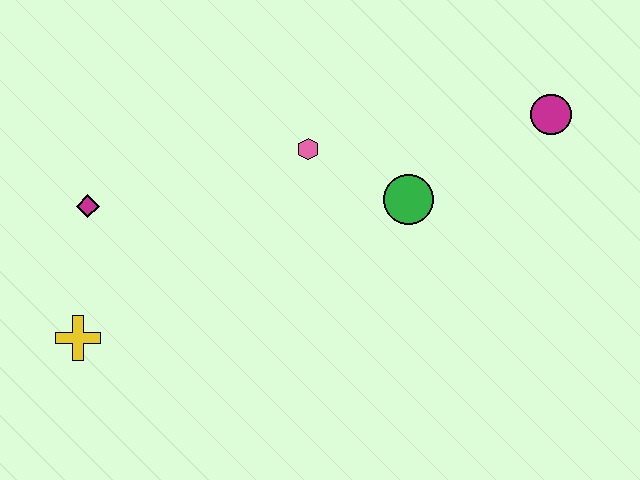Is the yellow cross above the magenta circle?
No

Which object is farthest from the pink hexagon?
The yellow cross is farthest from the pink hexagon.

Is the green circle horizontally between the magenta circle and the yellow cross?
Yes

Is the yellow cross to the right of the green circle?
No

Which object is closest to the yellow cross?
The magenta diamond is closest to the yellow cross.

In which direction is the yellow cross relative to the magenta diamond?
The yellow cross is below the magenta diamond.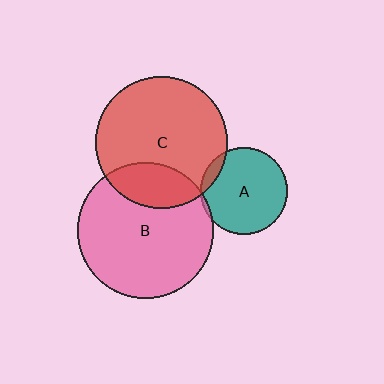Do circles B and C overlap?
Yes.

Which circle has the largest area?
Circle B (pink).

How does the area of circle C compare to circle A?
Approximately 2.3 times.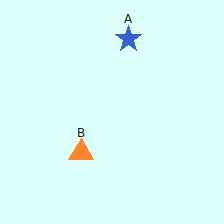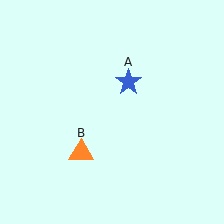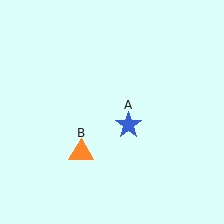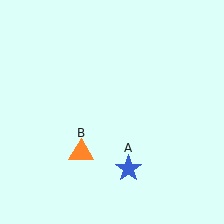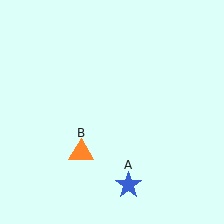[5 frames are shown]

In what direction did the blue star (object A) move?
The blue star (object A) moved down.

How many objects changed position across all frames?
1 object changed position: blue star (object A).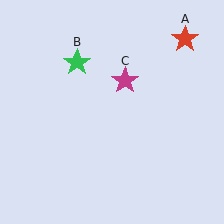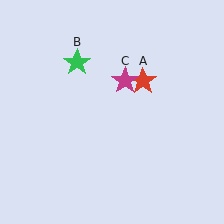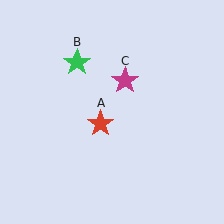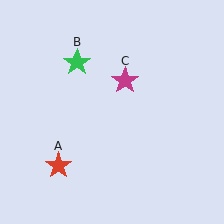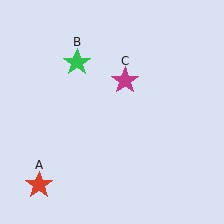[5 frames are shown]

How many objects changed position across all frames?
1 object changed position: red star (object A).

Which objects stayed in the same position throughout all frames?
Green star (object B) and magenta star (object C) remained stationary.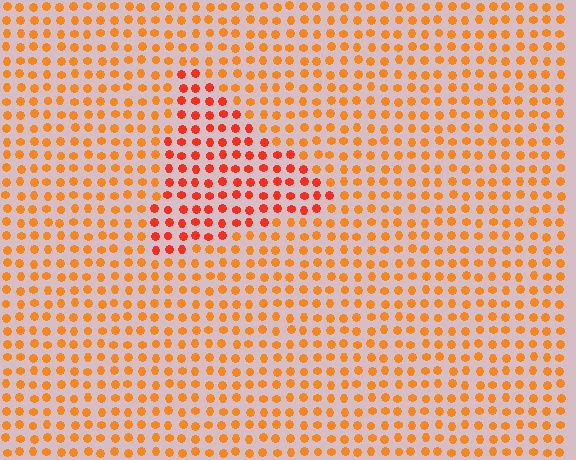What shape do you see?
I see a triangle.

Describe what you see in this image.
The image is filled with small orange elements in a uniform arrangement. A triangle-shaped region is visible where the elements are tinted to a slightly different hue, forming a subtle color boundary.